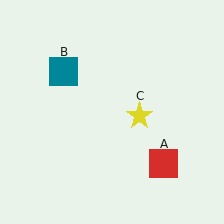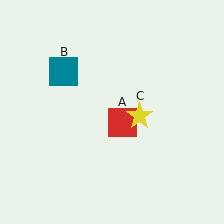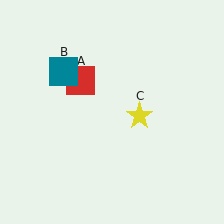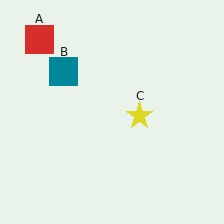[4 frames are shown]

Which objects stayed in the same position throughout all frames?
Teal square (object B) and yellow star (object C) remained stationary.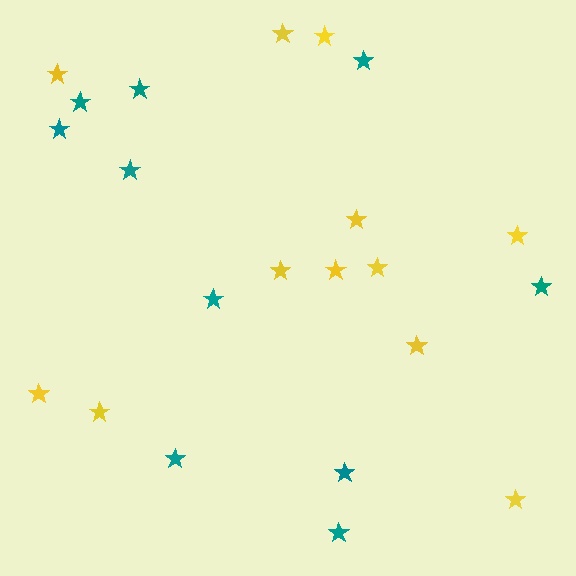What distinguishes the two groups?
There are 2 groups: one group of yellow stars (12) and one group of teal stars (10).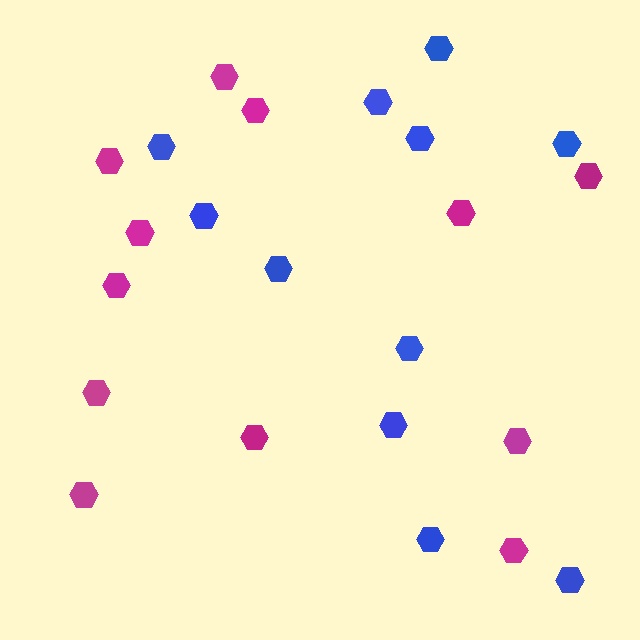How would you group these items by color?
There are 2 groups: one group of magenta hexagons (12) and one group of blue hexagons (11).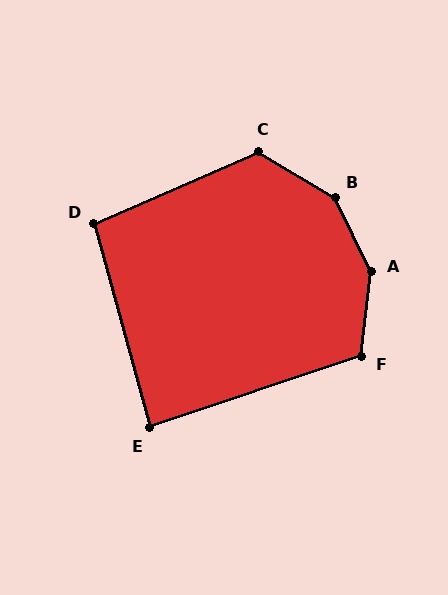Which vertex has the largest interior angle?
A, at approximately 147 degrees.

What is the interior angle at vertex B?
Approximately 147 degrees (obtuse).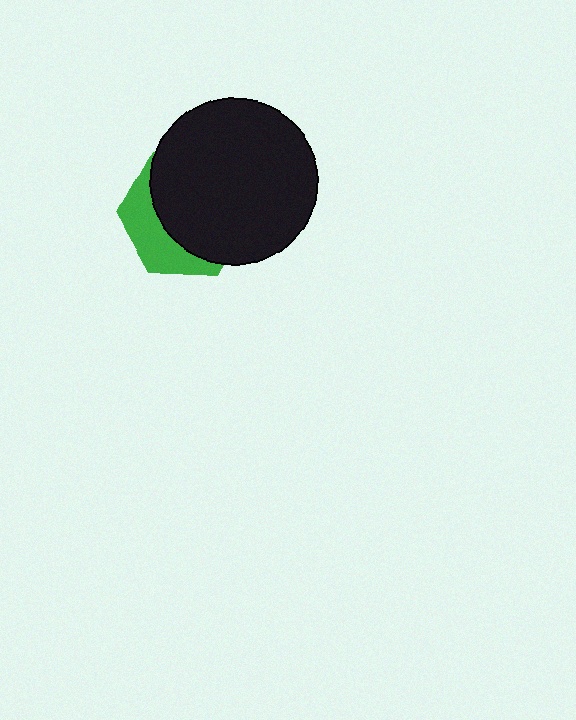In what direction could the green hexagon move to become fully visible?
The green hexagon could move toward the lower-left. That would shift it out from behind the black circle entirely.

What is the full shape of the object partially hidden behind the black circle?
The partially hidden object is a green hexagon.